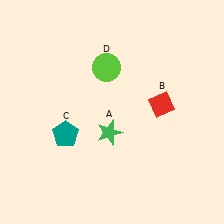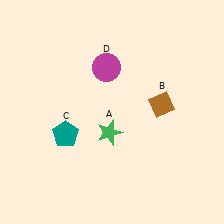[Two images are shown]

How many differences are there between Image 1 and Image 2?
There are 2 differences between the two images.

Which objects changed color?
B changed from red to brown. D changed from lime to magenta.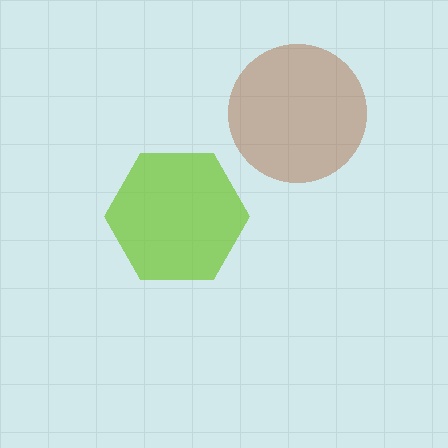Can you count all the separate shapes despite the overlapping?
Yes, there are 2 separate shapes.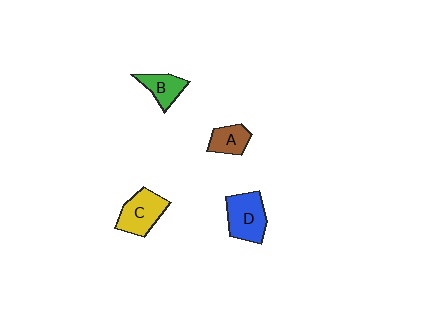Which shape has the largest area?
Shape D (blue).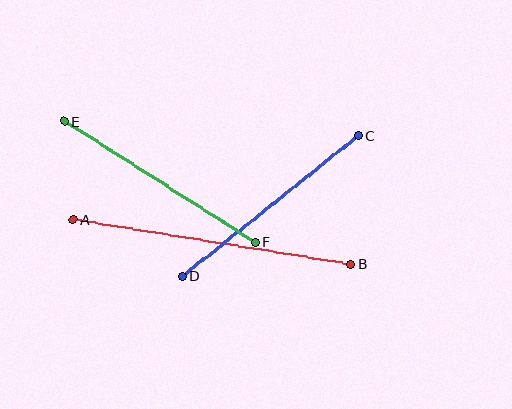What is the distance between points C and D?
The distance is approximately 225 pixels.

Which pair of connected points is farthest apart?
Points A and B are farthest apart.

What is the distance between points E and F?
The distance is approximately 226 pixels.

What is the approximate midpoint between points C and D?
The midpoint is at approximately (270, 206) pixels.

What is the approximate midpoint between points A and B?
The midpoint is at approximately (212, 242) pixels.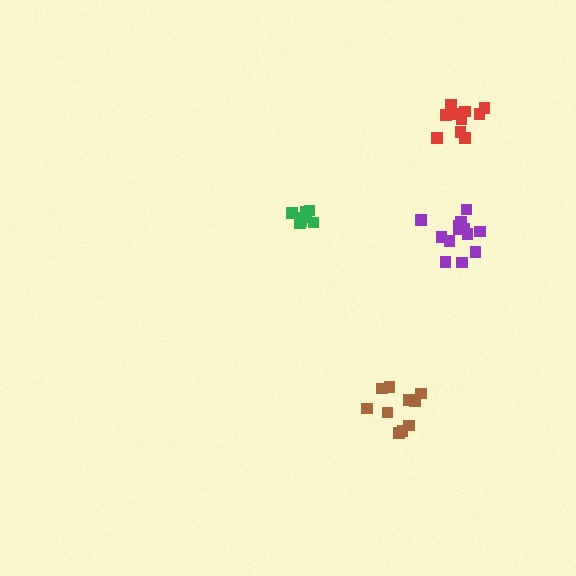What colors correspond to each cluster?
The clusters are colored: green, purple, red, brown.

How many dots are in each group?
Group 1: 7 dots, Group 2: 13 dots, Group 3: 10 dots, Group 4: 10 dots (40 total).